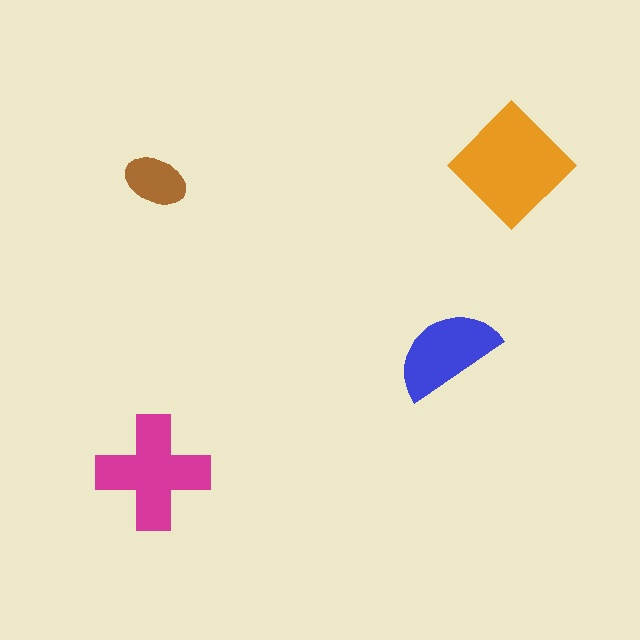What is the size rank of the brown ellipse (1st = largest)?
4th.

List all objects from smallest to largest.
The brown ellipse, the blue semicircle, the magenta cross, the orange diamond.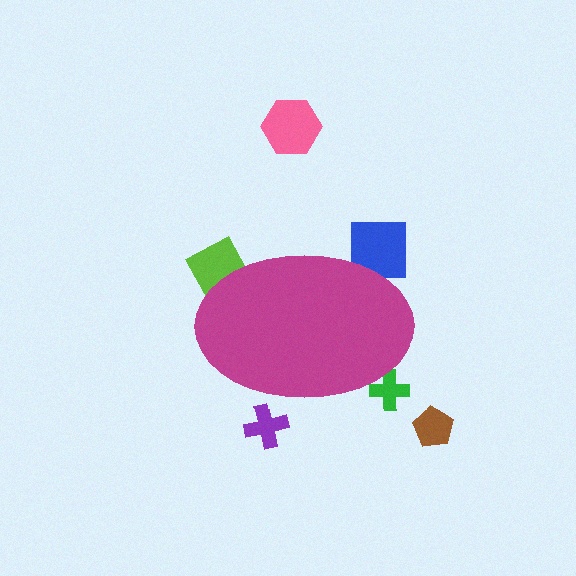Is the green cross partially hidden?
Yes, the green cross is partially hidden behind the magenta ellipse.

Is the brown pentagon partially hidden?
No, the brown pentagon is fully visible.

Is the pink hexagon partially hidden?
No, the pink hexagon is fully visible.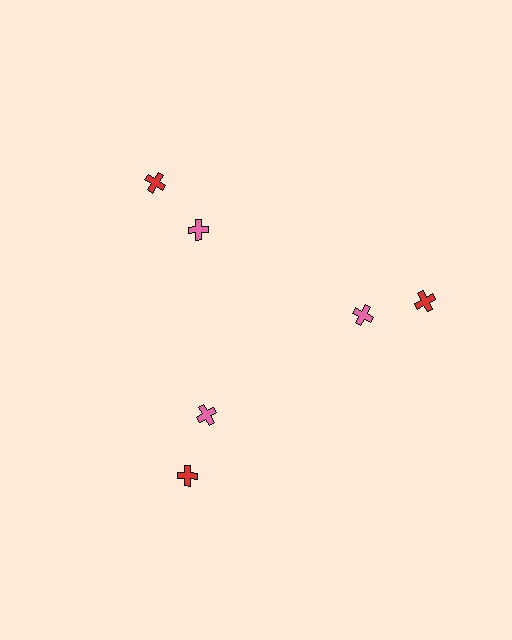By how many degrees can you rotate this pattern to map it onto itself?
The pattern maps onto itself every 120 degrees of rotation.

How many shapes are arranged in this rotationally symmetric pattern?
There are 6 shapes, arranged in 3 groups of 2.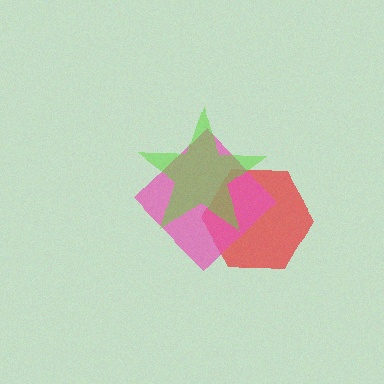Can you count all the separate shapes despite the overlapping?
Yes, there are 3 separate shapes.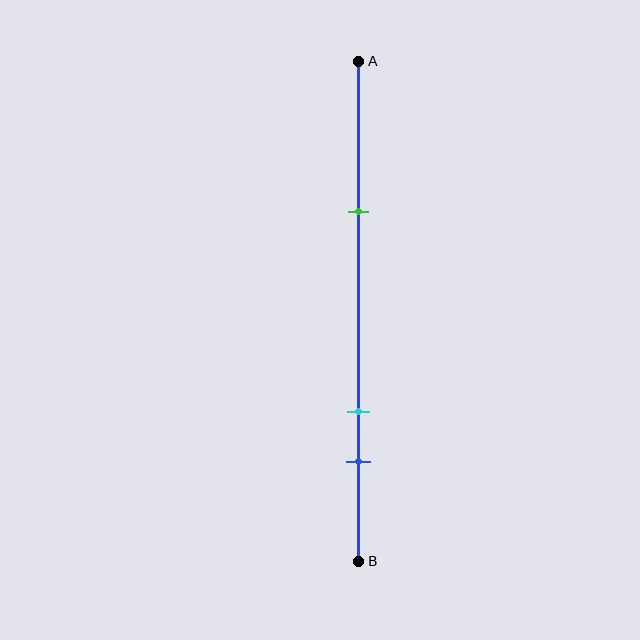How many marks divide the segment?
There are 3 marks dividing the segment.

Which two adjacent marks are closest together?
The cyan and blue marks are the closest adjacent pair.